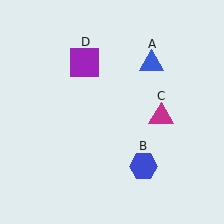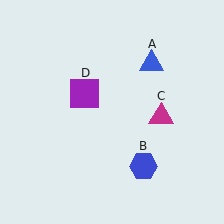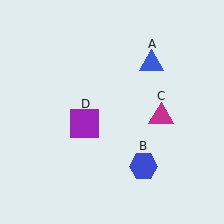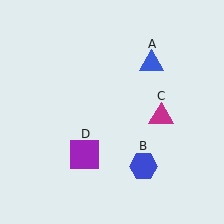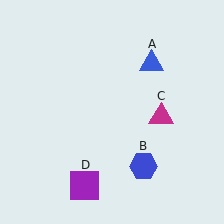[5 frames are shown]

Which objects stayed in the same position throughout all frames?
Blue triangle (object A) and blue hexagon (object B) and magenta triangle (object C) remained stationary.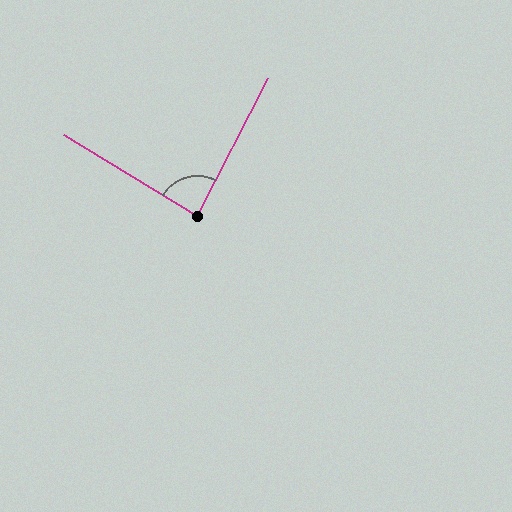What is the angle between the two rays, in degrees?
Approximately 86 degrees.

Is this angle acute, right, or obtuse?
It is approximately a right angle.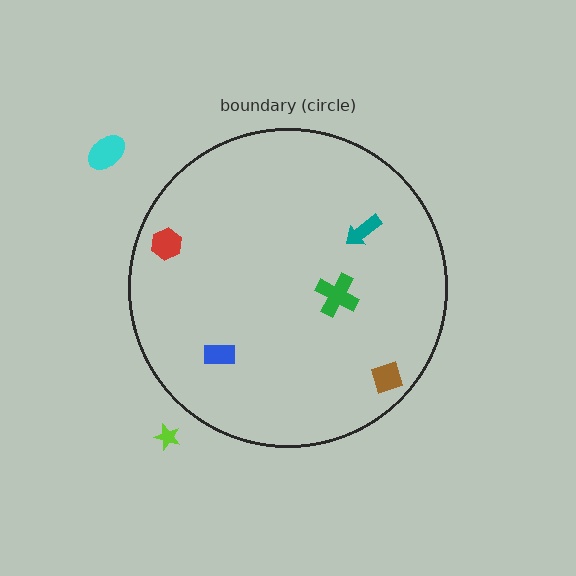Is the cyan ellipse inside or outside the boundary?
Outside.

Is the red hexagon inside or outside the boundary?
Inside.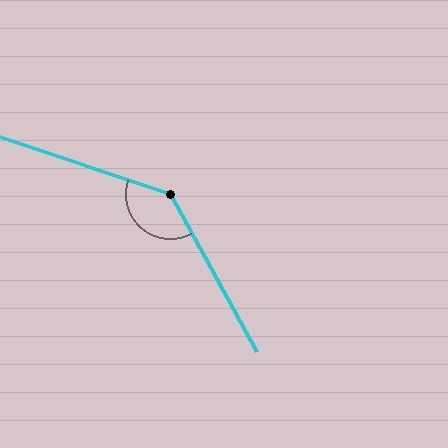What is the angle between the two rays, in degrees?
Approximately 137 degrees.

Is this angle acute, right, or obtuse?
It is obtuse.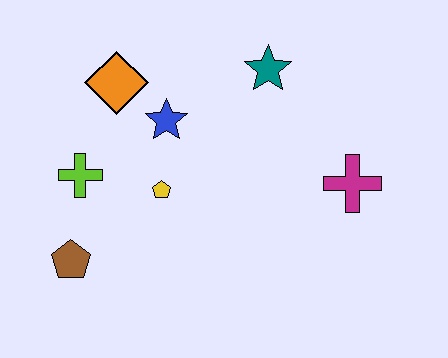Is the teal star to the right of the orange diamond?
Yes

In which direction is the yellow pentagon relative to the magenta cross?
The yellow pentagon is to the left of the magenta cross.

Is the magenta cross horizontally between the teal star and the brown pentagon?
No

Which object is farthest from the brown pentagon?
The magenta cross is farthest from the brown pentagon.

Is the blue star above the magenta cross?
Yes